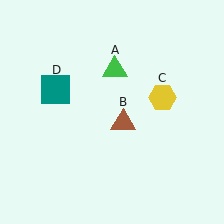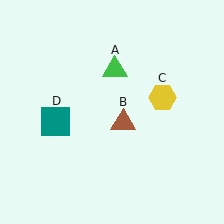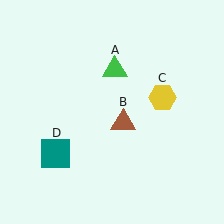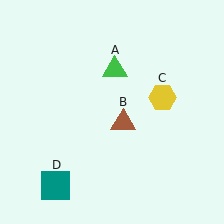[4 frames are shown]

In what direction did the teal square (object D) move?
The teal square (object D) moved down.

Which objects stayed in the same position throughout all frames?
Green triangle (object A) and brown triangle (object B) and yellow hexagon (object C) remained stationary.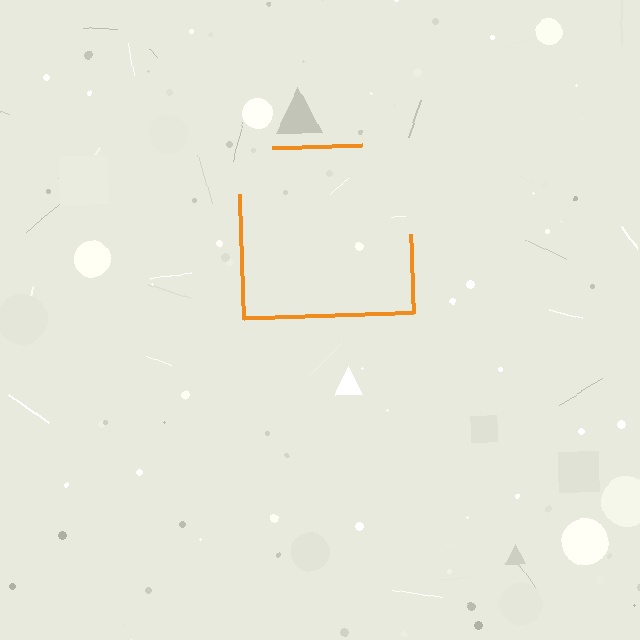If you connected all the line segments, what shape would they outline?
They would outline a square.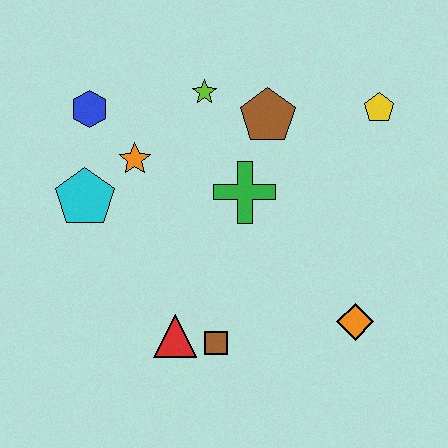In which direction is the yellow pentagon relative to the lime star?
The yellow pentagon is to the right of the lime star.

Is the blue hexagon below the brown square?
No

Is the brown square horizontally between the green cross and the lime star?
Yes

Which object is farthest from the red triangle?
The yellow pentagon is farthest from the red triangle.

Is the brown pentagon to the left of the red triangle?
No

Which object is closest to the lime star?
The brown pentagon is closest to the lime star.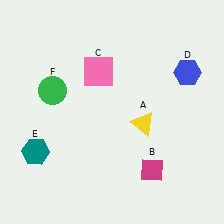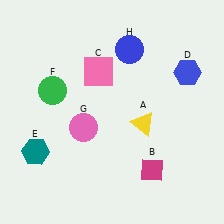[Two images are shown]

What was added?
A pink circle (G), a blue circle (H) were added in Image 2.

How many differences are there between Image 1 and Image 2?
There are 2 differences between the two images.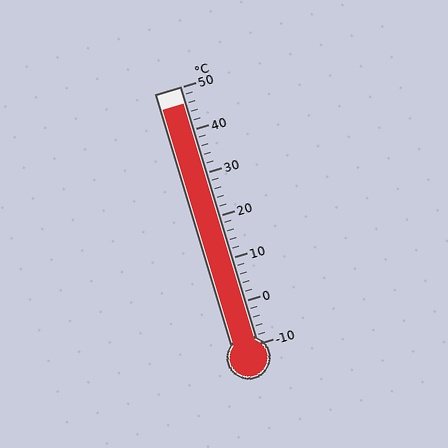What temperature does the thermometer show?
The thermometer shows approximately 46°C.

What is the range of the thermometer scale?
The thermometer scale ranges from -10°C to 50°C.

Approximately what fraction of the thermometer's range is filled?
The thermometer is filled to approximately 95% of its range.